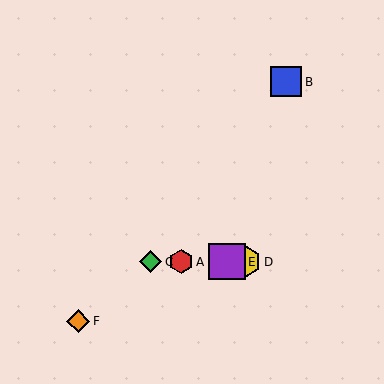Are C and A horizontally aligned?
Yes, both are at y≈262.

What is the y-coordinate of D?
Object D is at y≈262.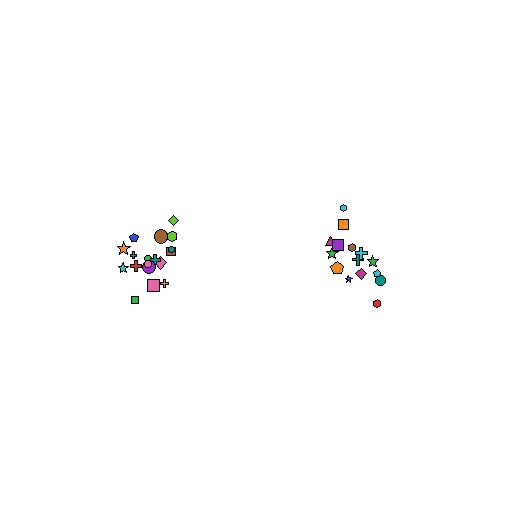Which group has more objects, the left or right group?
The left group.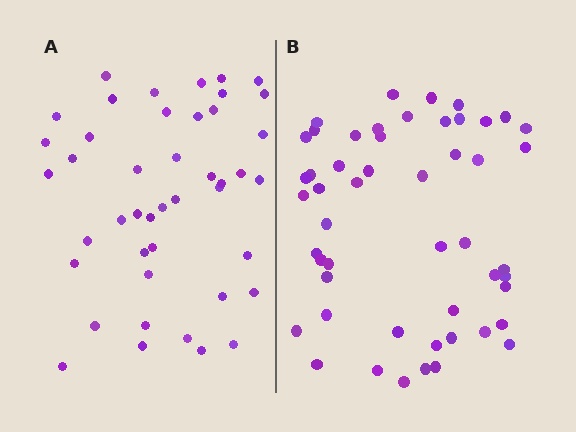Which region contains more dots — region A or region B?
Region B (the right region) has more dots.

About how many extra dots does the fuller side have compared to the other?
Region B has roughly 8 or so more dots than region A.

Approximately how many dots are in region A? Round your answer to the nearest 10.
About 40 dots. (The exact count is 44, which rounds to 40.)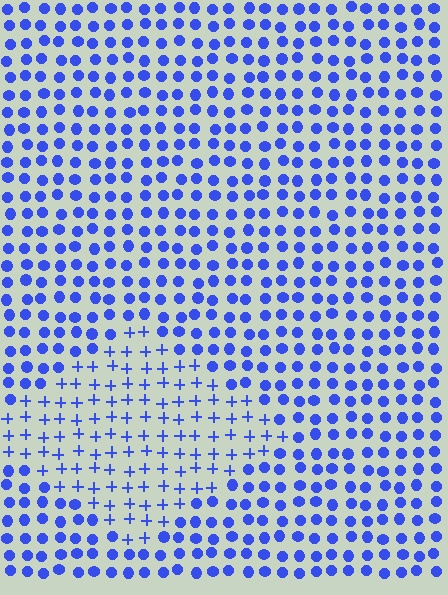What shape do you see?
I see a diamond.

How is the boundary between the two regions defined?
The boundary is defined by a change in element shape: plus signs inside vs. circles outside. All elements share the same color and spacing.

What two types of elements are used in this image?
The image uses plus signs inside the diamond region and circles outside it.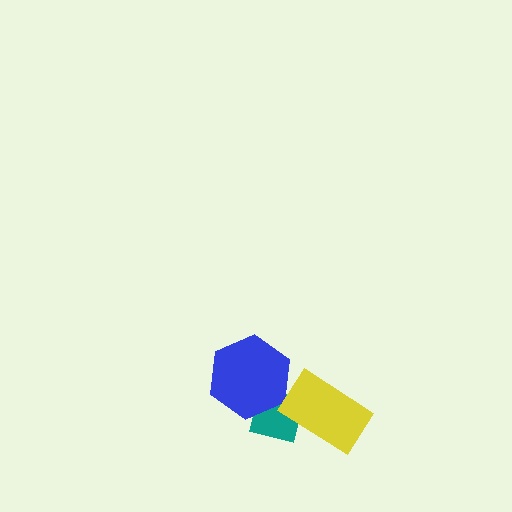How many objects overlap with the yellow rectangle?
1 object overlaps with the yellow rectangle.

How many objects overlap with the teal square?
2 objects overlap with the teal square.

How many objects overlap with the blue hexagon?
1 object overlaps with the blue hexagon.